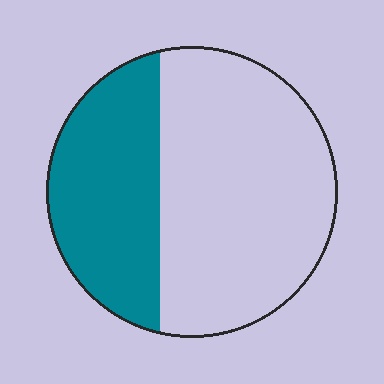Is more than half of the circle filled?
No.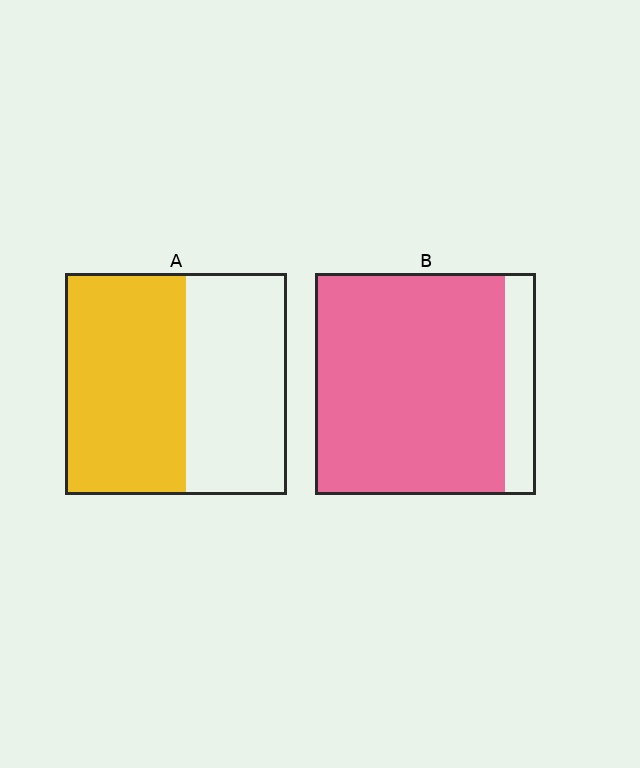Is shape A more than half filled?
Yes.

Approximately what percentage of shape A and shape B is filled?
A is approximately 55% and B is approximately 85%.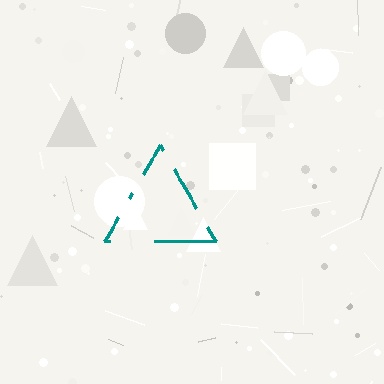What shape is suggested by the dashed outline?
The dashed outline suggests a triangle.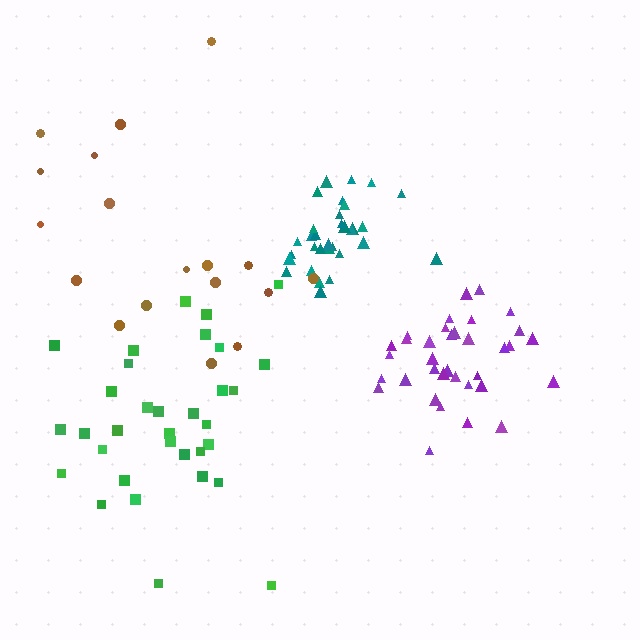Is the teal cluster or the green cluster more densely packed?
Teal.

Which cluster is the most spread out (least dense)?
Brown.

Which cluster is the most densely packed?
Teal.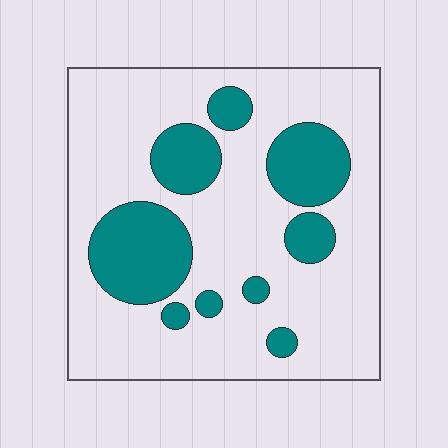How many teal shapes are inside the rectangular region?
9.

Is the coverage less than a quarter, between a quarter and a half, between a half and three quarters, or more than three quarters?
Between a quarter and a half.